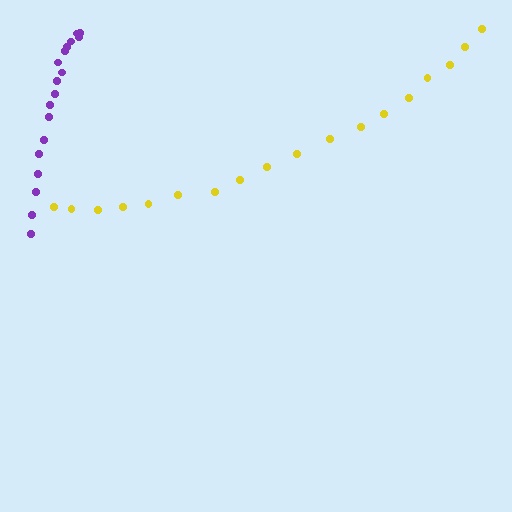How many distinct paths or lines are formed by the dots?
There are 2 distinct paths.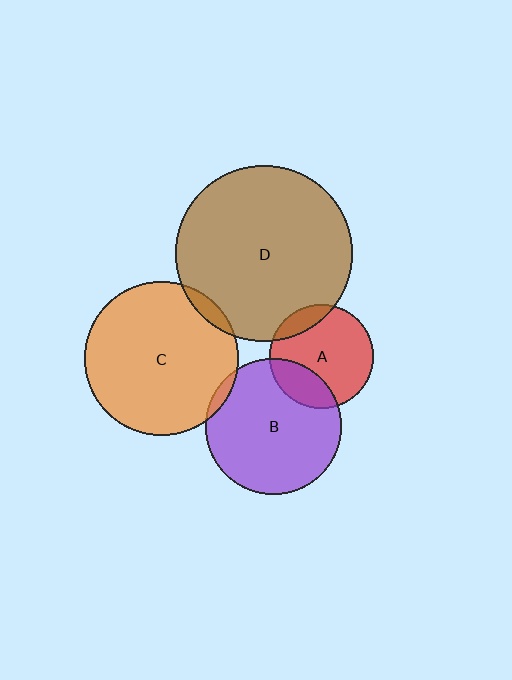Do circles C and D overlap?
Yes.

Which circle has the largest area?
Circle D (brown).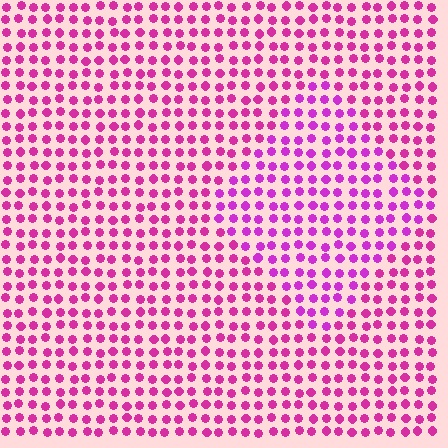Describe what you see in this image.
The image is filled with small magenta elements in a uniform arrangement. A diamond-shaped region is visible where the elements are tinted to a slightly different hue, forming a subtle color boundary.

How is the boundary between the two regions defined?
The boundary is defined purely by a slight shift in hue (about 21 degrees). Spacing, size, and orientation are identical on both sides.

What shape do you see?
I see a diamond.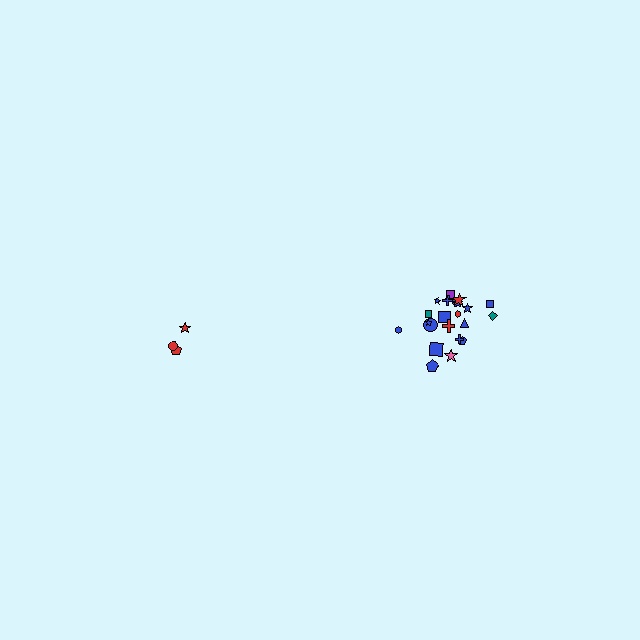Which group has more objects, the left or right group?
The right group.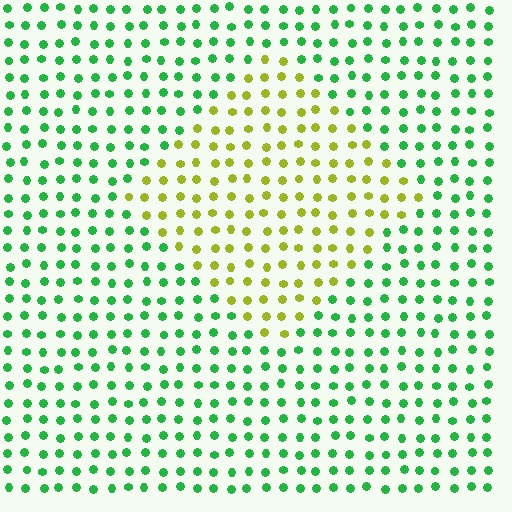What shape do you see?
I see a diamond.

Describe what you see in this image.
The image is filled with small green elements in a uniform arrangement. A diamond-shaped region is visible where the elements are tinted to a slightly different hue, forming a subtle color boundary.